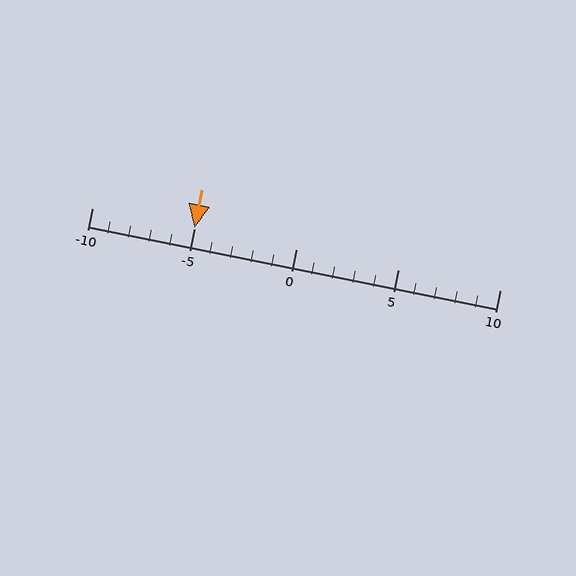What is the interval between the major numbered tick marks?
The major tick marks are spaced 5 units apart.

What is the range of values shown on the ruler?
The ruler shows values from -10 to 10.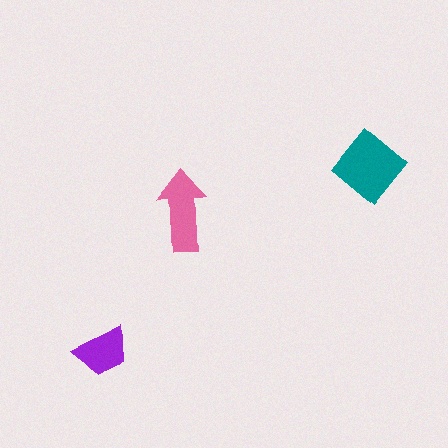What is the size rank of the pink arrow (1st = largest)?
2nd.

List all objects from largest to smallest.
The teal diamond, the pink arrow, the purple trapezoid.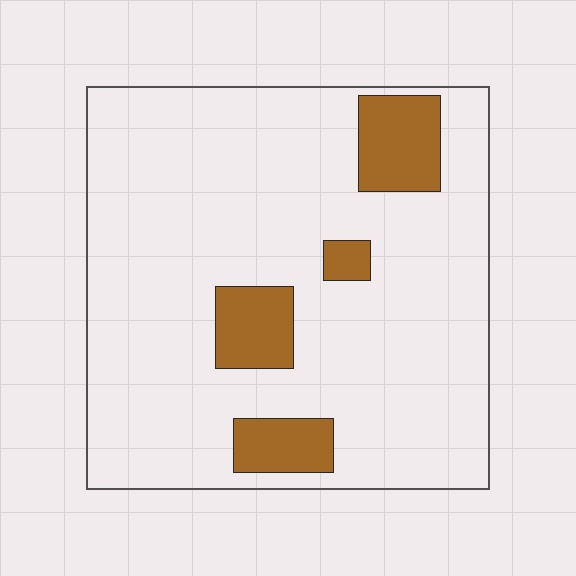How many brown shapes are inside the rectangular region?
4.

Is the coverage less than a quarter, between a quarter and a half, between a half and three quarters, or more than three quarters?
Less than a quarter.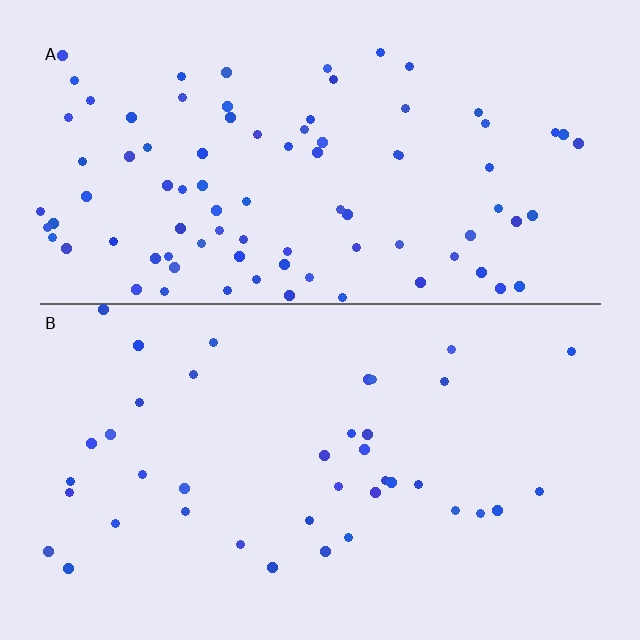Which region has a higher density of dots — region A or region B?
A (the top).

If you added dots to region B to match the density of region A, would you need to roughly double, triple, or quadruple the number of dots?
Approximately double.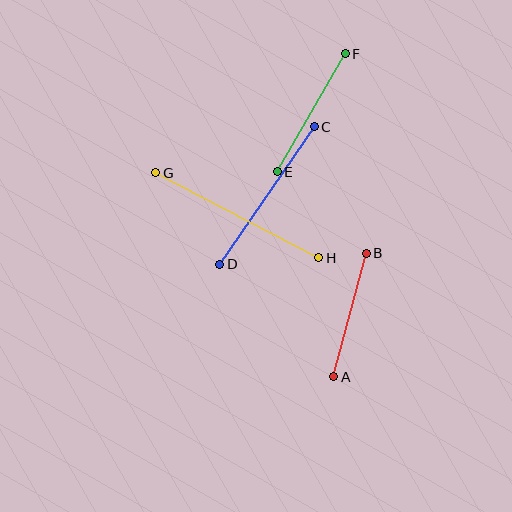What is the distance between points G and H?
The distance is approximately 184 pixels.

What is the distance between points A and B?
The distance is approximately 127 pixels.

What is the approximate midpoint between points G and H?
The midpoint is at approximately (237, 215) pixels.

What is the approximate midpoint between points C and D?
The midpoint is at approximately (267, 195) pixels.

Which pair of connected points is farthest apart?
Points G and H are farthest apart.